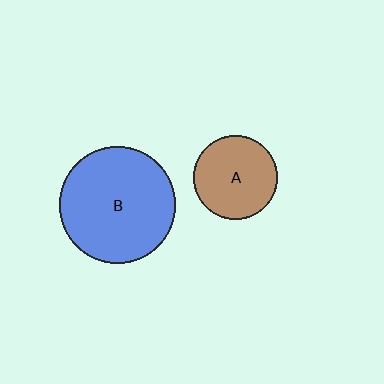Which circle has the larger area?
Circle B (blue).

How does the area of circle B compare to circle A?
Approximately 1.9 times.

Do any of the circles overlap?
No, none of the circles overlap.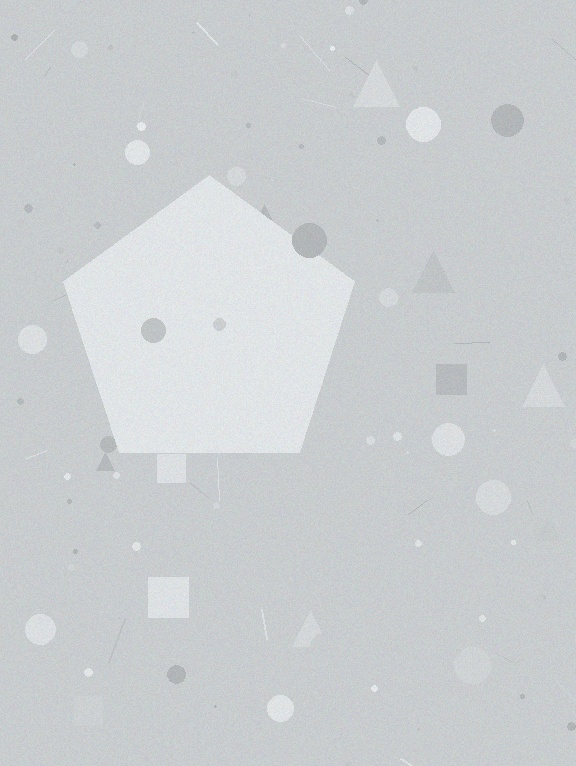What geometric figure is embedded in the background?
A pentagon is embedded in the background.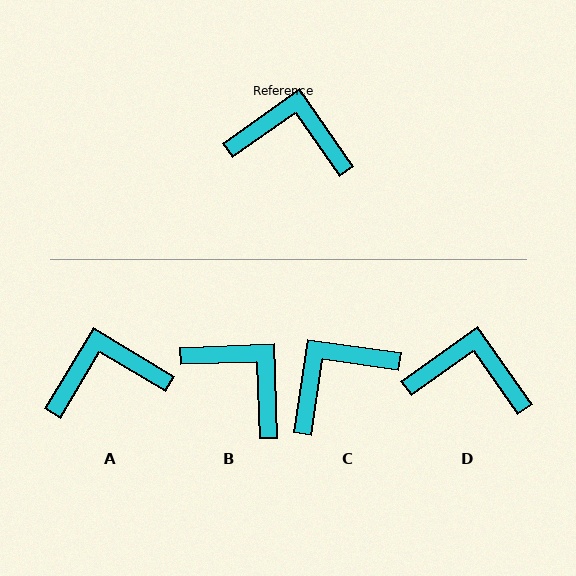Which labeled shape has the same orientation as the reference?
D.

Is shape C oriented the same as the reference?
No, it is off by about 47 degrees.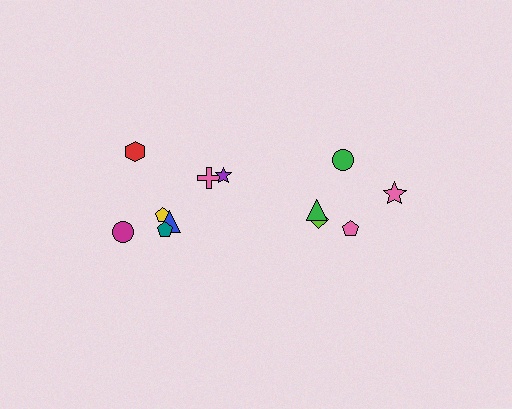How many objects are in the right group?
There are 5 objects.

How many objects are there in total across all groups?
There are 12 objects.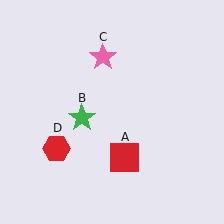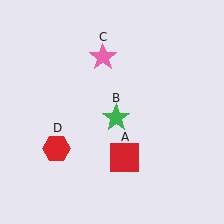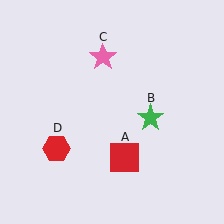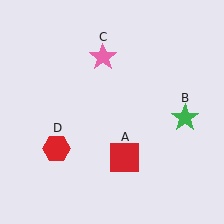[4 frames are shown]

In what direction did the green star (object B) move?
The green star (object B) moved right.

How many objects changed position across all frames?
1 object changed position: green star (object B).